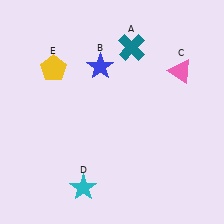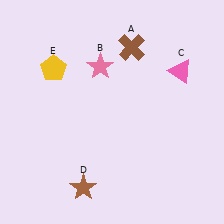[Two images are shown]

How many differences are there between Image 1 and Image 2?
There are 3 differences between the two images.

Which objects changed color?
A changed from teal to brown. B changed from blue to pink. D changed from cyan to brown.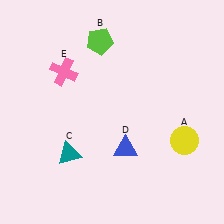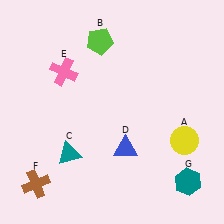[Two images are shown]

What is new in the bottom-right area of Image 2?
A teal hexagon (G) was added in the bottom-right area of Image 2.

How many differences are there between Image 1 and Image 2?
There are 2 differences between the two images.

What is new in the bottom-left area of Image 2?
A brown cross (F) was added in the bottom-left area of Image 2.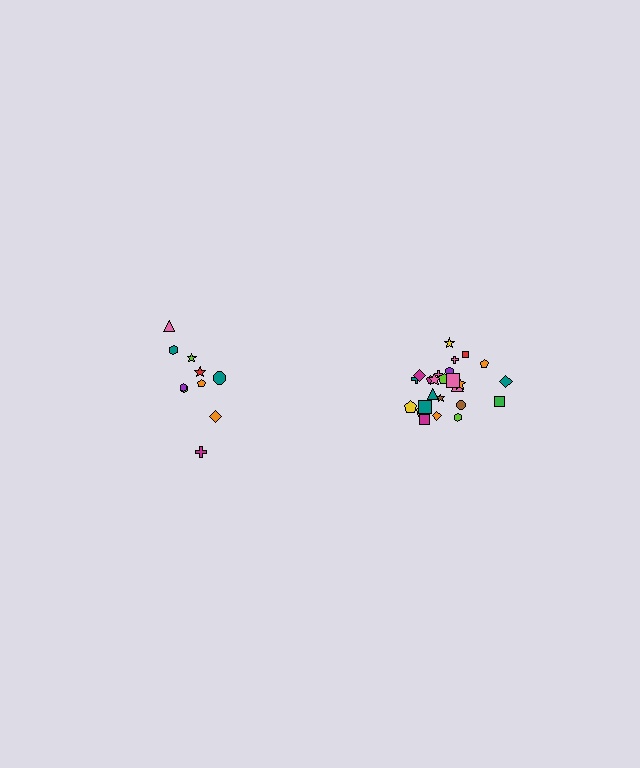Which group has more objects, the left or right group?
The right group.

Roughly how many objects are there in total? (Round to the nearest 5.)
Roughly 35 objects in total.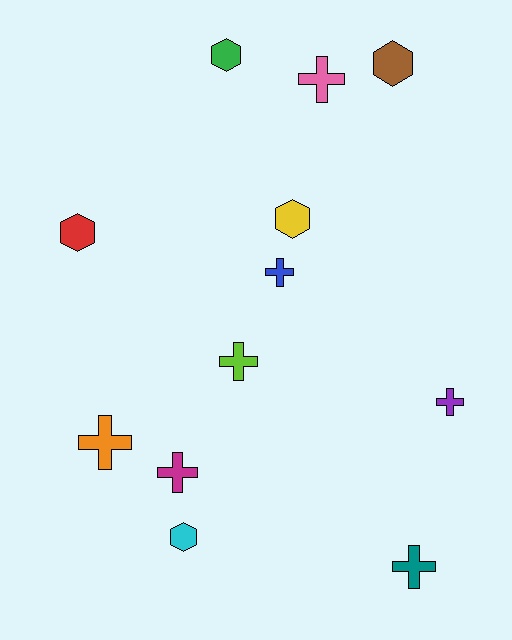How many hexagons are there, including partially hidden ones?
There are 5 hexagons.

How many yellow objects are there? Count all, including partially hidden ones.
There is 1 yellow object.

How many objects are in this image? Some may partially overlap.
There are 12 objects.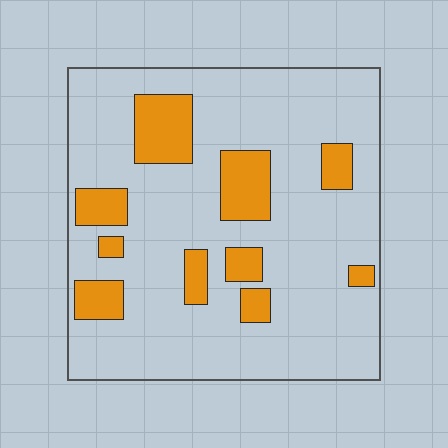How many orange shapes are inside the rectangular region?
10.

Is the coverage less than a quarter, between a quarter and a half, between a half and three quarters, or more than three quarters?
Less than a quarter.